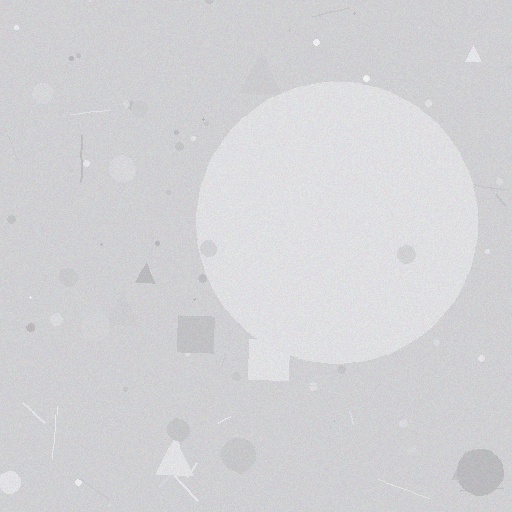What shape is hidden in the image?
A circle is hidden in the image.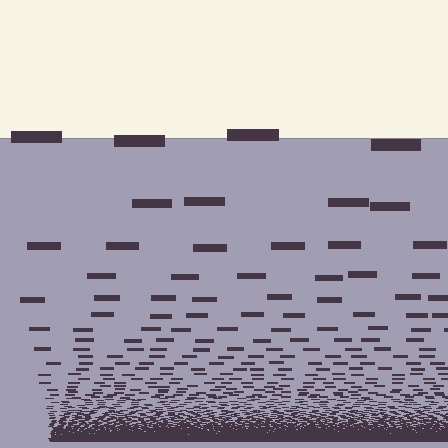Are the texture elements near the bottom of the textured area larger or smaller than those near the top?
Smaller. The gradient is inverted — elements near the bottom are smaller and denser.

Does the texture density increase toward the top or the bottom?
Density increases toward the bottom.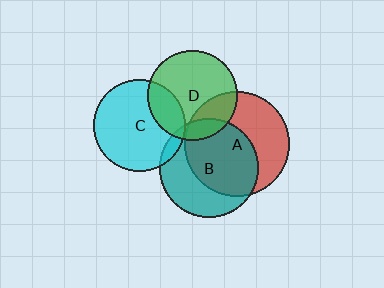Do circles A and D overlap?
Yes.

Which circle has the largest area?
Circle A (red).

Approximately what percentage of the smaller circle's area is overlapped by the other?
Approximately 25%.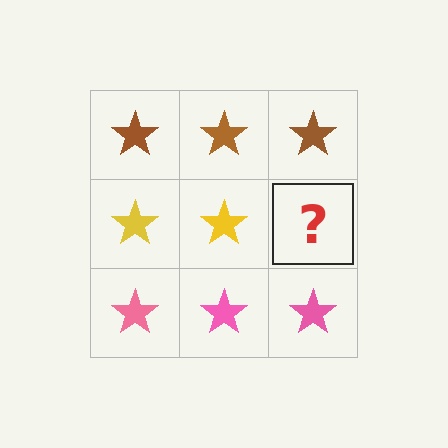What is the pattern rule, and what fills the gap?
The rule is that each row has a consistent color. The gap should be filled with a yellow star.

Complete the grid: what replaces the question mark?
The question mark should be replaced with a yellow star.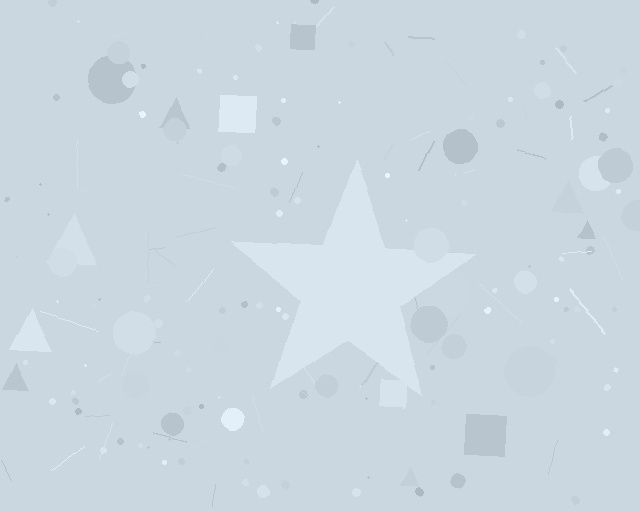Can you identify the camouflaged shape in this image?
The camouflaged shape is a star.